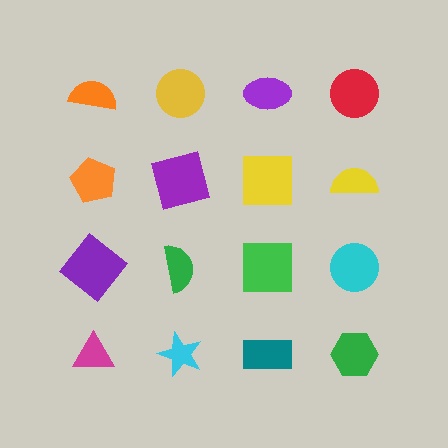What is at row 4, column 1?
A magenta triangle.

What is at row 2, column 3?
A yellow square.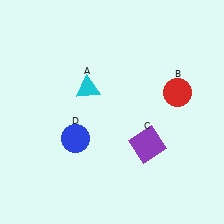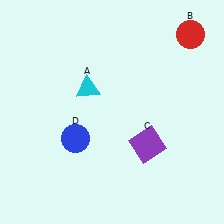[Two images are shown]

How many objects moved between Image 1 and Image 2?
1 object moved between the two images.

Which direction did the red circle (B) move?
The red circle (B) moved up.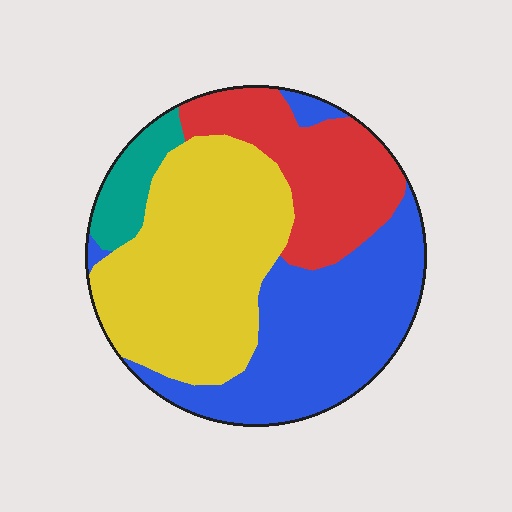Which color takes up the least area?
Teal, at roughly 5%.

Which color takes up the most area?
Yellow, at roughly 40%.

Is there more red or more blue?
Blue.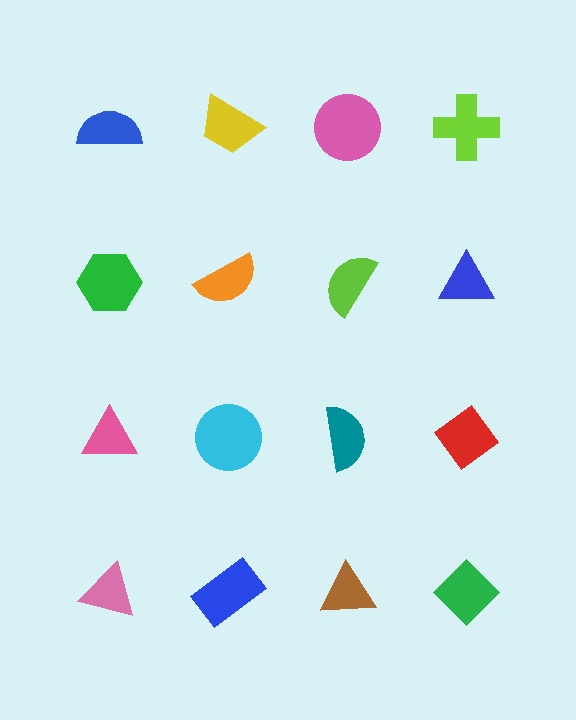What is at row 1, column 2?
A yellow trapezoid.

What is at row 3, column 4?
A red diamond.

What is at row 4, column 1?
A pink triangle.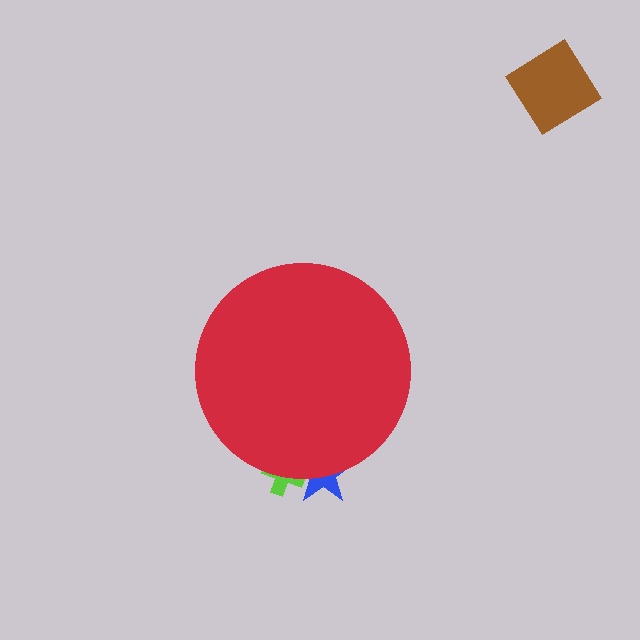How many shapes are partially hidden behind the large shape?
2 shapes are partially hidden.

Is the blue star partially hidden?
Yes, the blue star is partially hidden behind the red circle.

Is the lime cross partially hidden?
Yes, the lime cross is partially hidden behind the red circle.